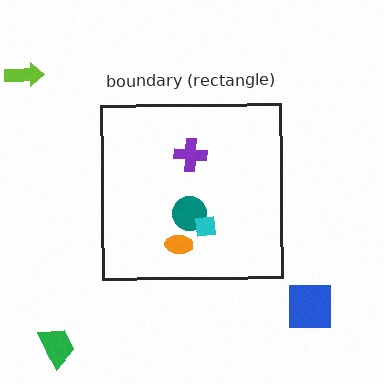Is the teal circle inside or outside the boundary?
Inside.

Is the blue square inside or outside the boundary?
Outside.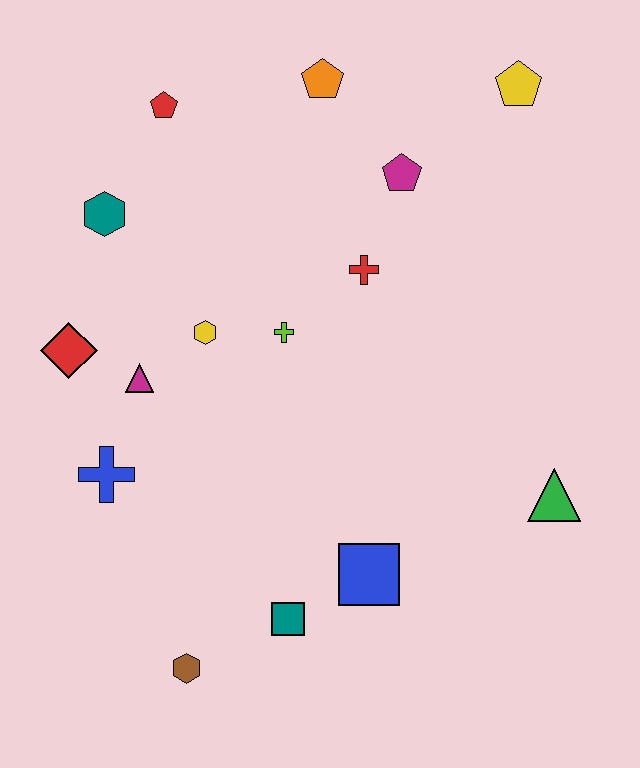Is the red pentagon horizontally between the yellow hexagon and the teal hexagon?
Yes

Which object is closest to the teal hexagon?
The red pentagon is closest to the teal hexagon.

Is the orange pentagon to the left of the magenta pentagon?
Yes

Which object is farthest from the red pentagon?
The brown hexagon is farthest from the red pentagon.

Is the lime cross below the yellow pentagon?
Yes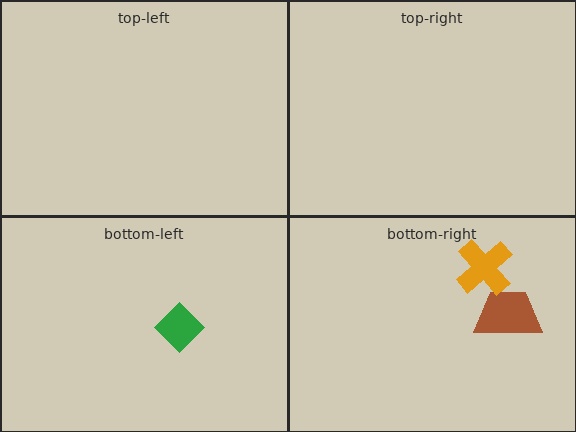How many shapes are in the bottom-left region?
1.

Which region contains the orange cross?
The bottom-right region.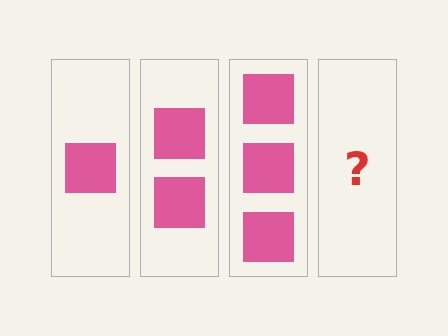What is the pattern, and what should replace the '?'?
The pattern is that each step adds one more square. The '?' should be 4 squares.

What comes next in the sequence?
The next element should be 4 squares.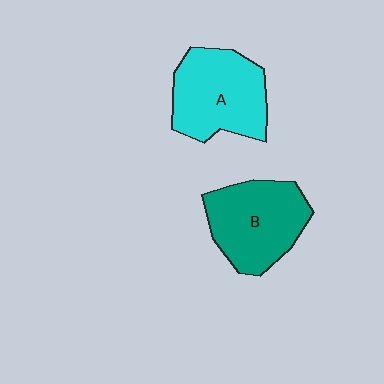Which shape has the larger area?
Shape A (cyan).